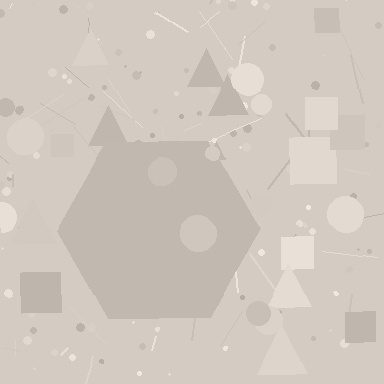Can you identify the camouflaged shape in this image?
The camouflaged shape is a hexagon.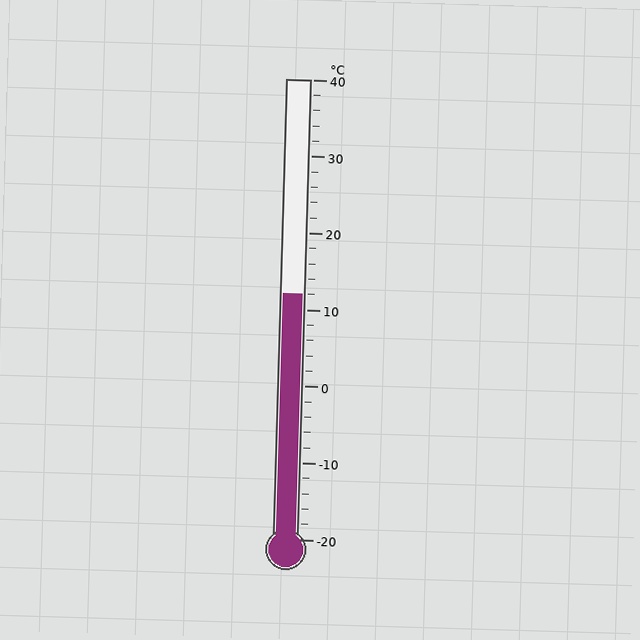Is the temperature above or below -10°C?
The temperature is above -10°C.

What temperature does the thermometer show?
The thermometer shows approximately 12°C.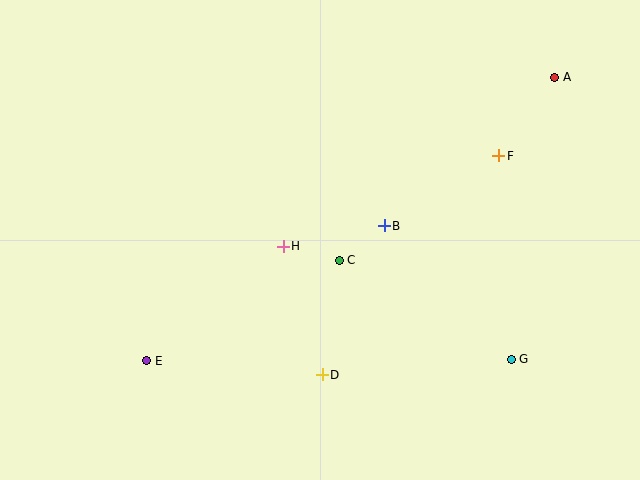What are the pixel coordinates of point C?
Point C is at (339, 260).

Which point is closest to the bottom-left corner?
Point E is closest to the bottom-left corner.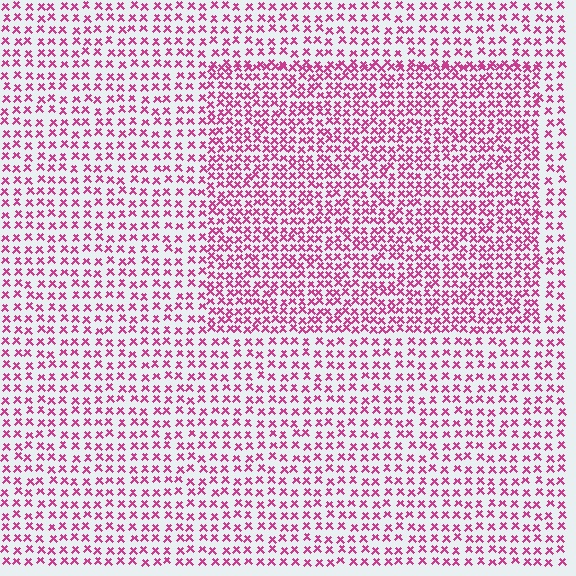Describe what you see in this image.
The image contains small magenta elements arranged at two different densities. A rectangle-shaped region is visible where the elements are more densely packed than the surrounding area.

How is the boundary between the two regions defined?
The boundary is defined by a change in element density (approximately 1.7x ratio). All elements are the same color, size, and shape.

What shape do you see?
I see a rectangle.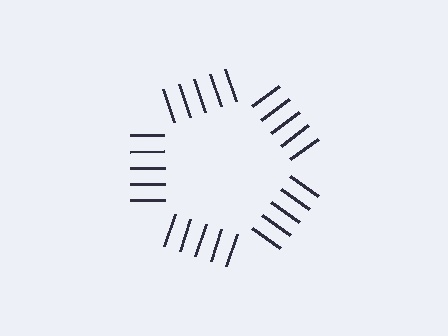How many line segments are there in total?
25 — 5 along each of the 5 edges.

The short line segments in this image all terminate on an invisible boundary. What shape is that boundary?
An illusory pentagon — the line segments terminate on its edges but no continuous stroke is drawn.